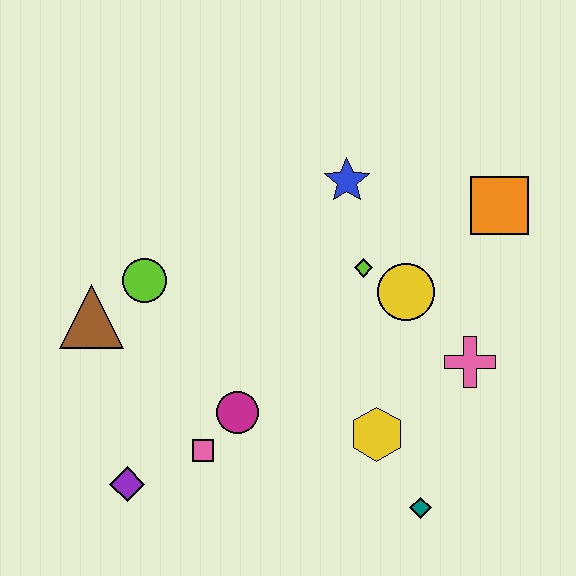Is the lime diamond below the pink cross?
No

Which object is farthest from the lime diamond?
The purple diamond is farthest from the lime diamond.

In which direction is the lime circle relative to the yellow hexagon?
The lime circle is to the left of the yellow hexagon.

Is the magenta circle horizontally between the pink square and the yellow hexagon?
Yes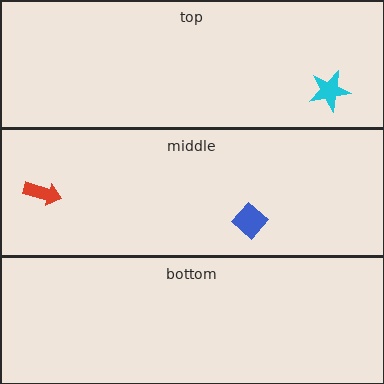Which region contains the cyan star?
The top region.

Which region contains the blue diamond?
The middle region.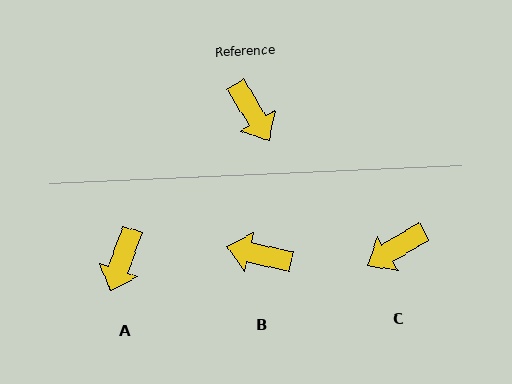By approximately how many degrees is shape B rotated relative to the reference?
Approximately 134 degrees clockwise.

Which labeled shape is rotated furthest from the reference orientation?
B, about 134 degrees away.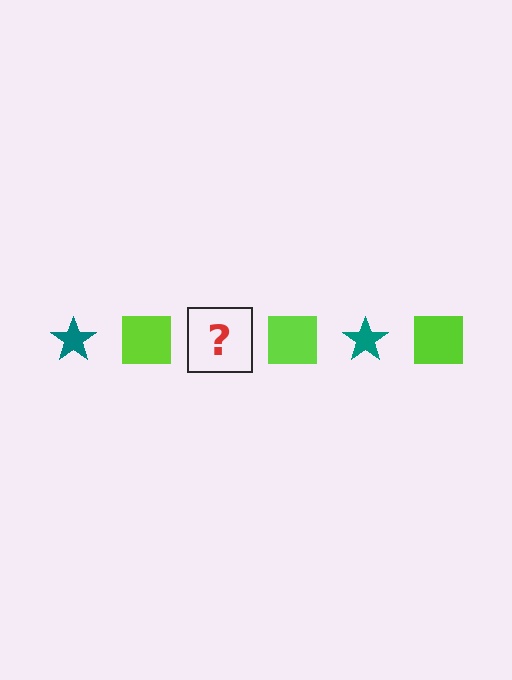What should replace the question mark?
The question mark should be replaced with a teal star.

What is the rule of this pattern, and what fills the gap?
The rule is that the pattern alternates between teal star and lime square. The gap should be filled with a teal star.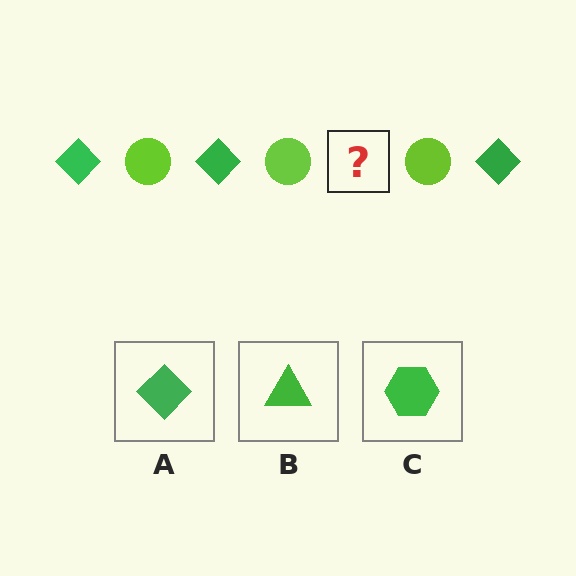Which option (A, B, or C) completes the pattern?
A.